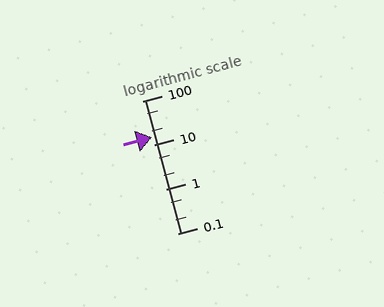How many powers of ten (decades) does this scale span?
The scale spans 3 decades, from 0.1 to 100.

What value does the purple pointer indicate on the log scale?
The pointer indicates approximately 15.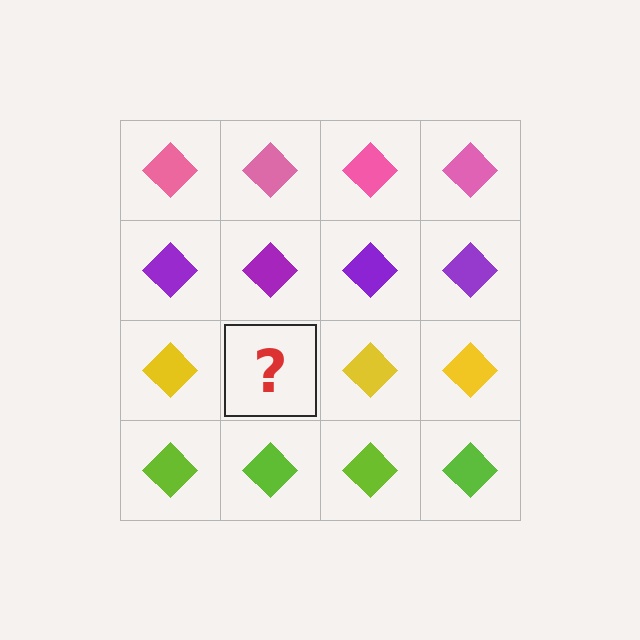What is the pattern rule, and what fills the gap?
The rule is that each row has a consistent color. The gap should be filled with a yellow diamond.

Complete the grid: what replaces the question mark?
The question mark should be replaced with a yellow diamond.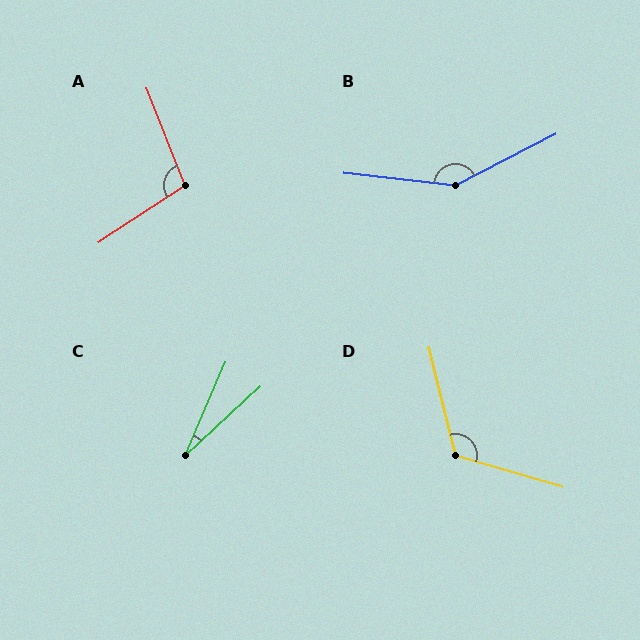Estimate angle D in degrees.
Approximately 120 degrees.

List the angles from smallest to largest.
C (24°), A (101°), D (120°), B (146°).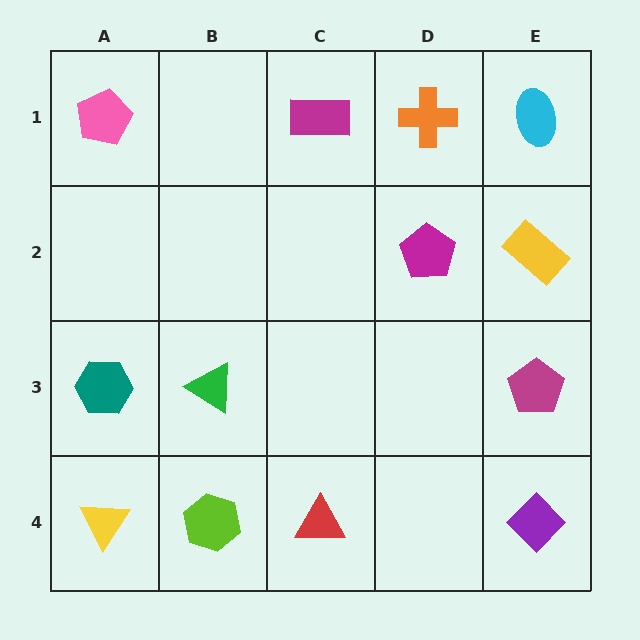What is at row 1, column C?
A magenta rectangle.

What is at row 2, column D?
A magenta pentagon.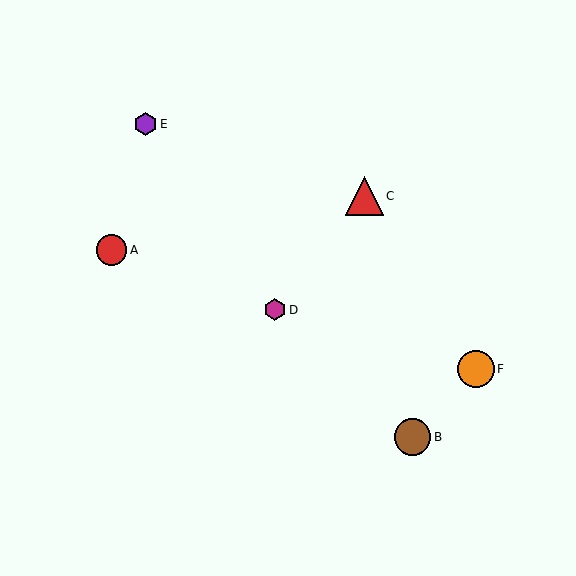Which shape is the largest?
The red triangle (labeled C) is the largest.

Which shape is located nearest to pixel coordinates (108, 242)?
The red circle (labeled A) at (111, 250) is nearest to that location.